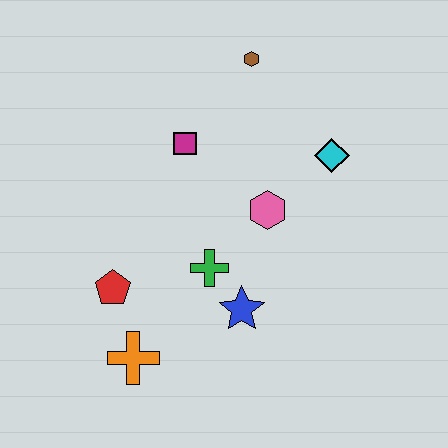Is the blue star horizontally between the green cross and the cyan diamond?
Yes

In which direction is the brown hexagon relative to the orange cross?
The brown hexagon is above the orange cross.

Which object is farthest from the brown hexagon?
The orange cross is farthest from the brown hexagon.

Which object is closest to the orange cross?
The red pentagon is closest to the orange cross.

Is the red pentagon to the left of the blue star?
Yes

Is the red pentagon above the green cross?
No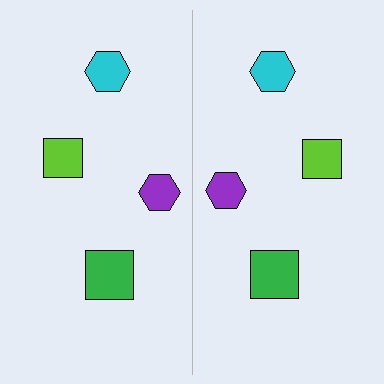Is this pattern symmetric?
Yes, this pattern has bilateral (reflection) symmetry.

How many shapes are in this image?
There are 8 shapes in this image.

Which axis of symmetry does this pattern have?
The pattern has a vertical axis of symmetry running through the center of the image.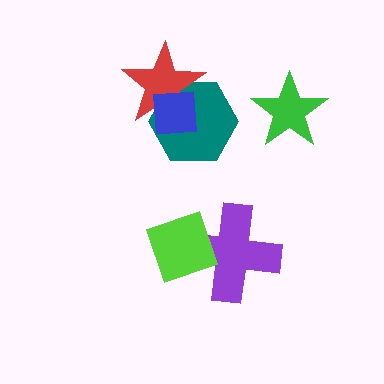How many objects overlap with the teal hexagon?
2 objects overlap with the teal hexagon.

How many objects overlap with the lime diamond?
1 object overlaps with the lime diamond.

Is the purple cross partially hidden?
Yes, it is partially covered by another shape.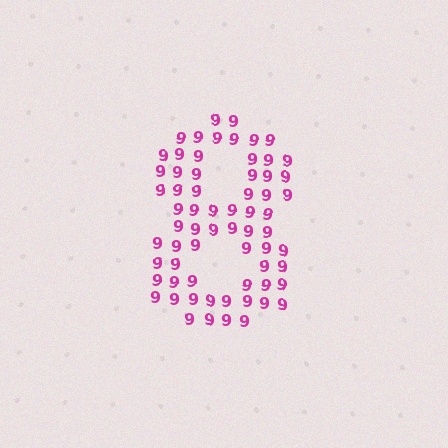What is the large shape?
The large shape is the digit 8.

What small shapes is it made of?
It is made of small digit 9's.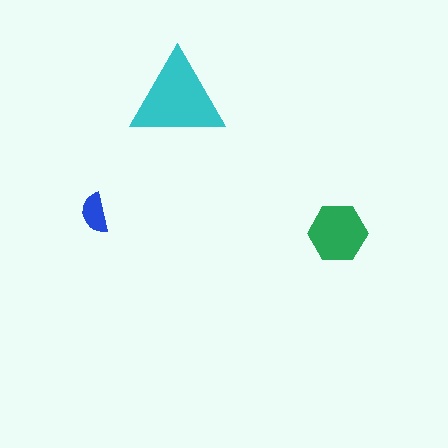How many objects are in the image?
There are 3 objects in the image.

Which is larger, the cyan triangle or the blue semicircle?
The cyan triangle.